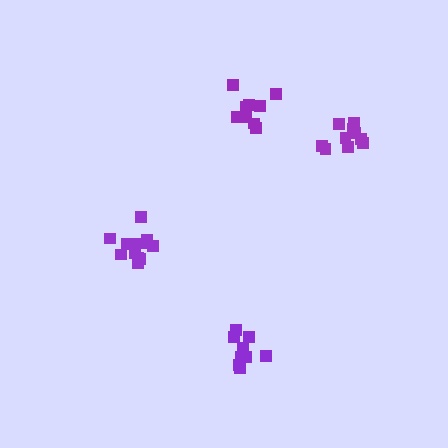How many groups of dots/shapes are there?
There are 4 groups.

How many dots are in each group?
Group 1: 9 dots, Group 2: 10 dots, Group 3: 10 dots, Group 4: 12 dots (41 total).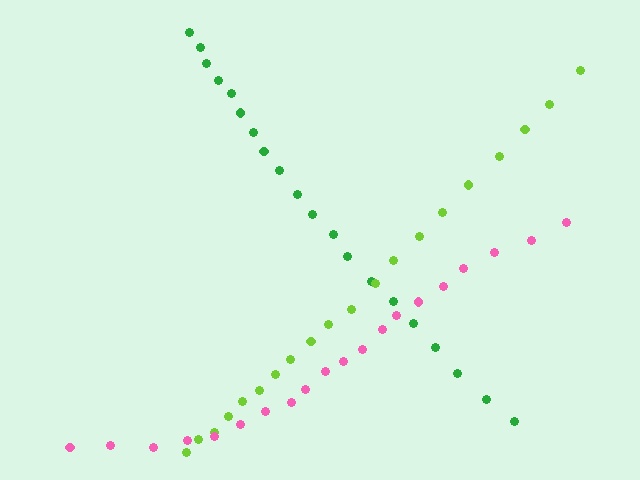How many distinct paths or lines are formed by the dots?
There are 3 distinct paths.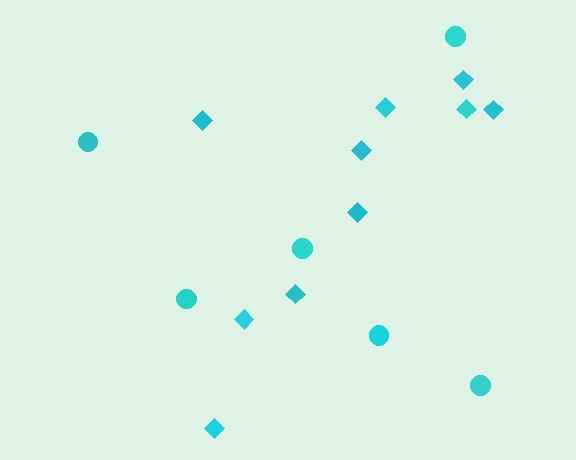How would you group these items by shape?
There are 2 groups: one group of diamonds (10) and one group of circles (6).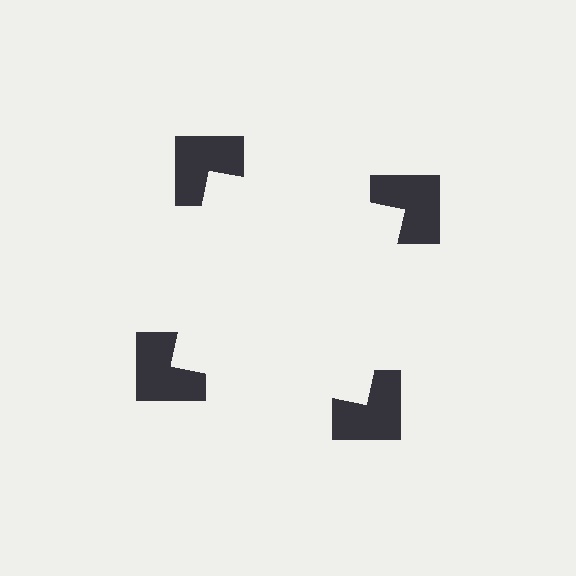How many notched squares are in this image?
There are 4 — one at each vertex of the illusory square.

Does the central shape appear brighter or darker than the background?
It typically appears slightly brighter than the background, even though no actual brightness change is drawn.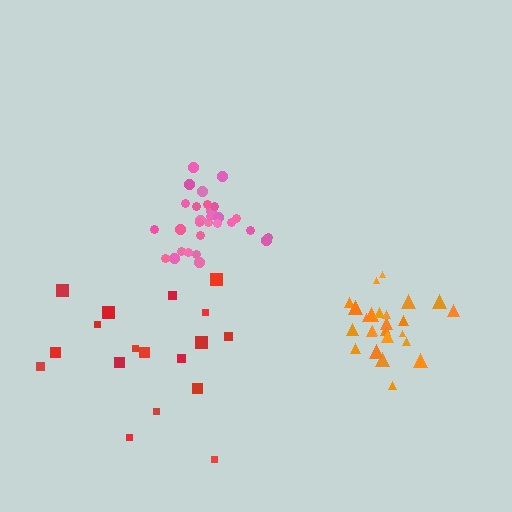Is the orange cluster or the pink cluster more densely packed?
Orange.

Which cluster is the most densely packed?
Orange.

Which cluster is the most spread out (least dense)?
Red.